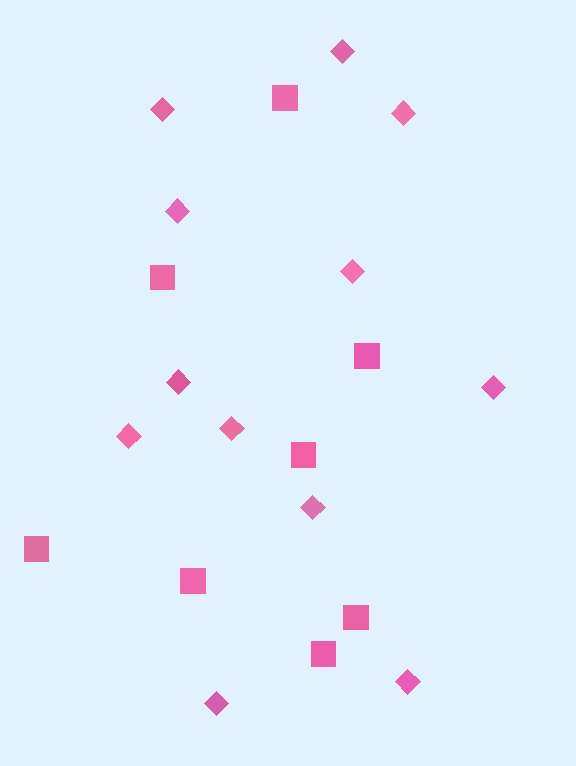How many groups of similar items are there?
There are 2 groups: one group of squares (8) and one group of diamonds (12).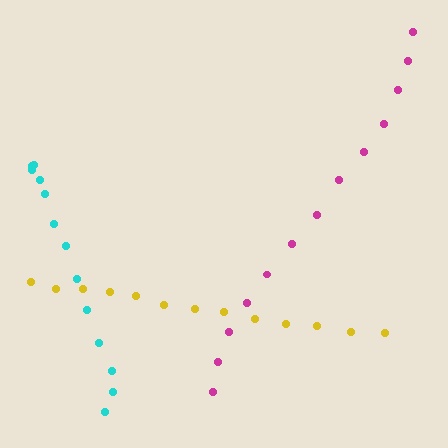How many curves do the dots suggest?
There are 3 distinct paths.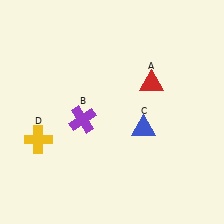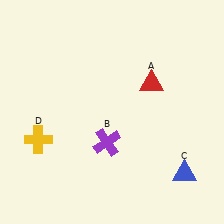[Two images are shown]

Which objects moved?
The objects that moved are: the purple cross (B), the blue triangle (C).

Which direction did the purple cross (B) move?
The purple cross (B) moved right.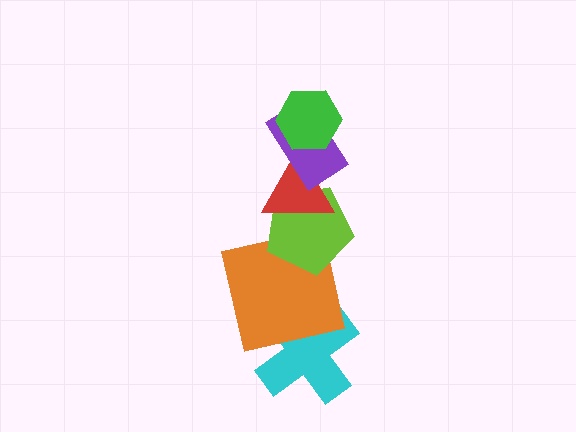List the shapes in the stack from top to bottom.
From top to bottom: the green hexagon, the purple rectangle, the red triangle, the lime pentagon, the orange square, the cyan cross.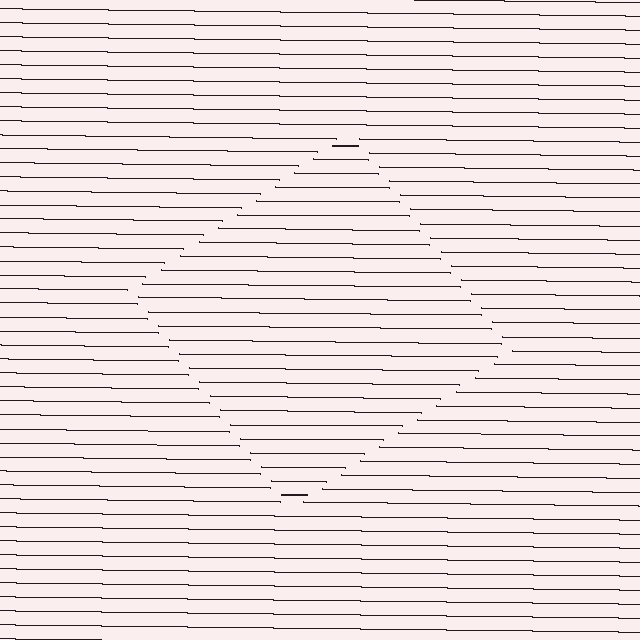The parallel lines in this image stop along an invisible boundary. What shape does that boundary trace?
An illusory square. The interior of the shape contains the same grating, shifted by half a period — the contour is defined by the phase discontinuity where line-ends from the inner and outer gratings abut.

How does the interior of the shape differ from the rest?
The interior of the shape contains the same grating, shifted by half a period — the contour is defined by the phase discontinuity where line-ends from the inner and outer gratings abut.